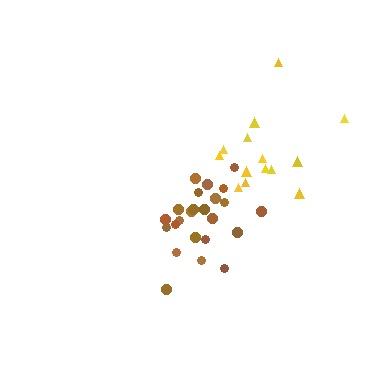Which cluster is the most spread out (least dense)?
Yellow.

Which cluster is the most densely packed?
Brown.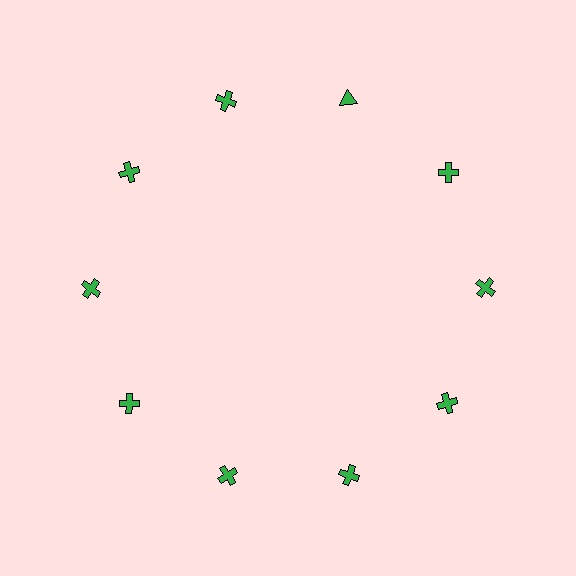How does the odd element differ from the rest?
It has a different shape: triangle instead of cross.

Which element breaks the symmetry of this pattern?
The green triangle at roughly the 1 o'clock position breaks the symmetry. All other shapes are green crosses.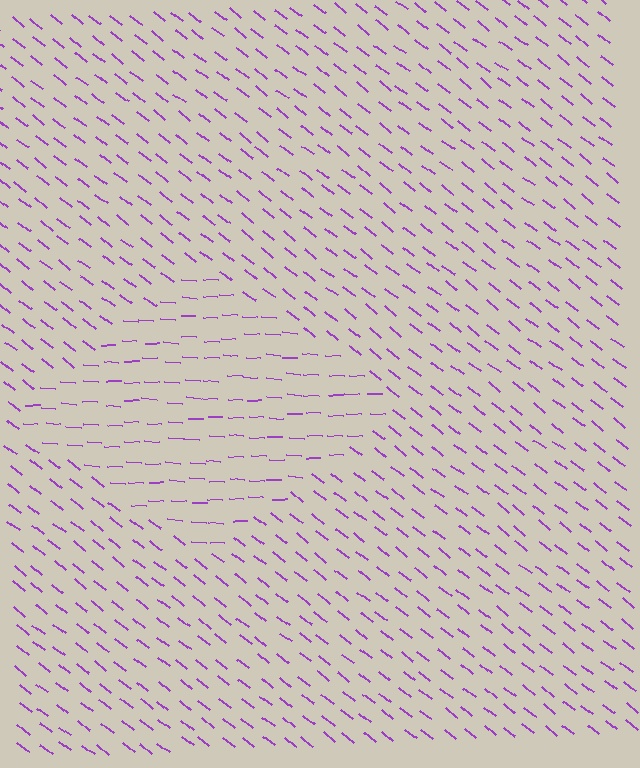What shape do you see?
I see a diamond.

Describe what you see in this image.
The image is filled with small purple line segments. A diamond region in the image has lines oriented differently from the surrounding lines, creating a visible texture boundary.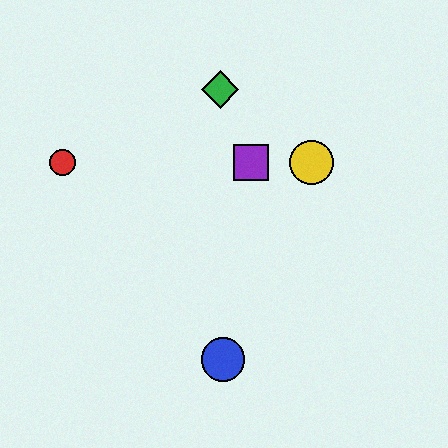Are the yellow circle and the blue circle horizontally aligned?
No, the yellow circle is at y≈163 and the blue circle is at y≈360.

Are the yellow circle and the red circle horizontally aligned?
Yes, both are at y≈163.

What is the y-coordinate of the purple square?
The purple square is at y≈163.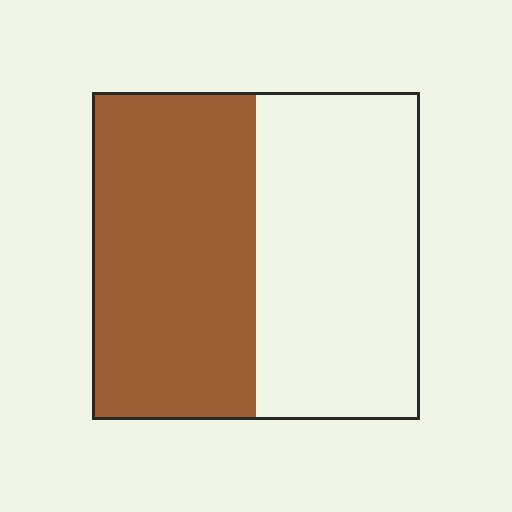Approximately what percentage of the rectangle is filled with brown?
Approximately 50%.